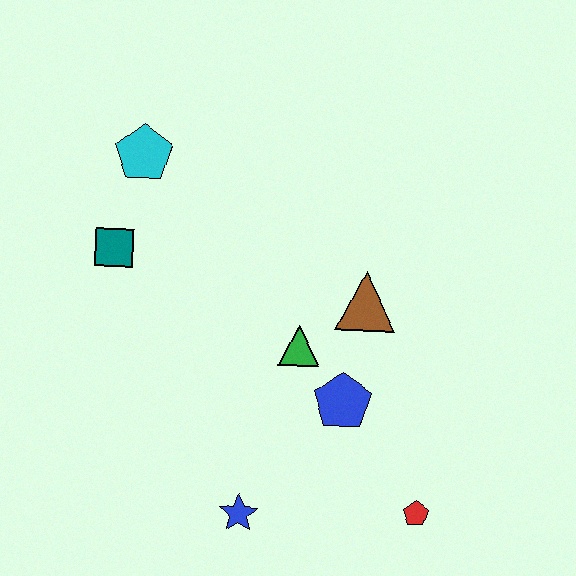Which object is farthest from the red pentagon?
The cyan pentagon is farthest from the red pentagon.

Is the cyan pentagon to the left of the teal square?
No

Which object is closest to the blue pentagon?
The green triangle is closest to the blue pentagon.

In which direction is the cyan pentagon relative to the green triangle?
The cyan pentagon is above the green triangle.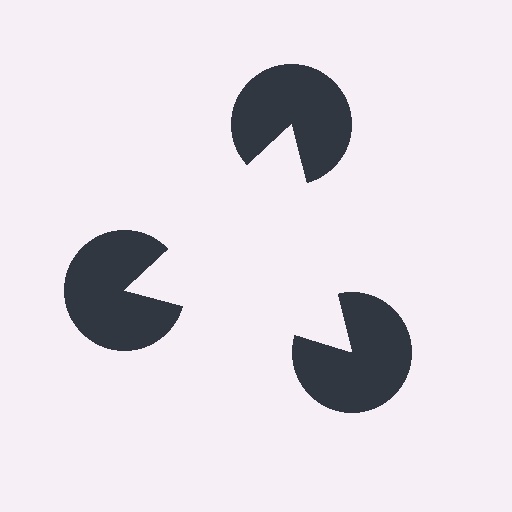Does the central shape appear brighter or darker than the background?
It typically appears slightly brighter than the background, even though no actual brightness change is drawn.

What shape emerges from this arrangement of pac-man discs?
An illusory triangle — its edges are inferred from the aligned wedge cuts in the pac-man discs, not physically drawn.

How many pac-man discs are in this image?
There are 3 — one at each vertex of the illusory triangle.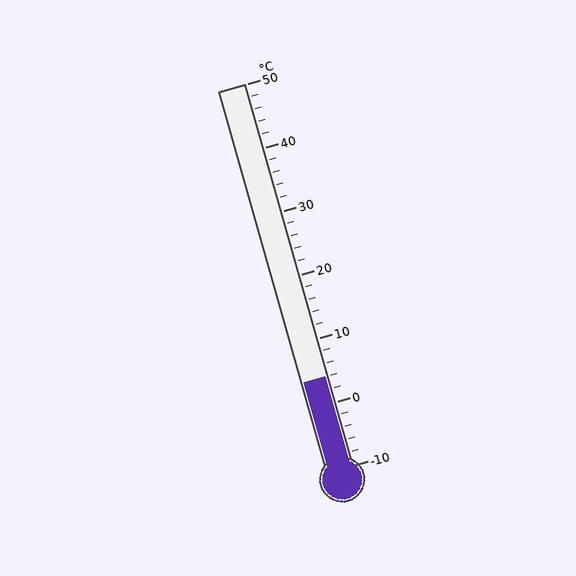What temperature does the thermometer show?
The thermometer shows approximately 4°C.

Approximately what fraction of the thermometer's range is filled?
The thermometer is filled to approximately 25% of its range.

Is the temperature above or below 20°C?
The temperature is below 20°C.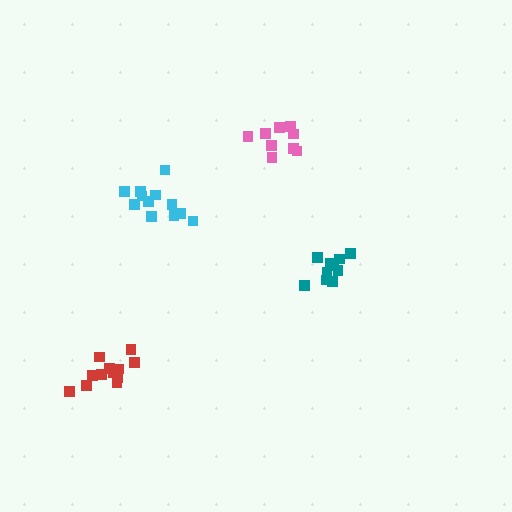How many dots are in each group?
Group 1: 12 dots, Group 2: 9 dots, Group 3: 11 dots, Group 4: 12 dots (44 total).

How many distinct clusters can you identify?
There are 4 distinct clusters.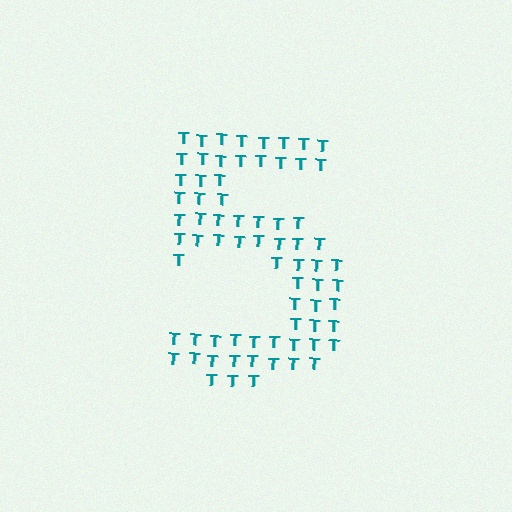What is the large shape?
The large shape is the digit 5.